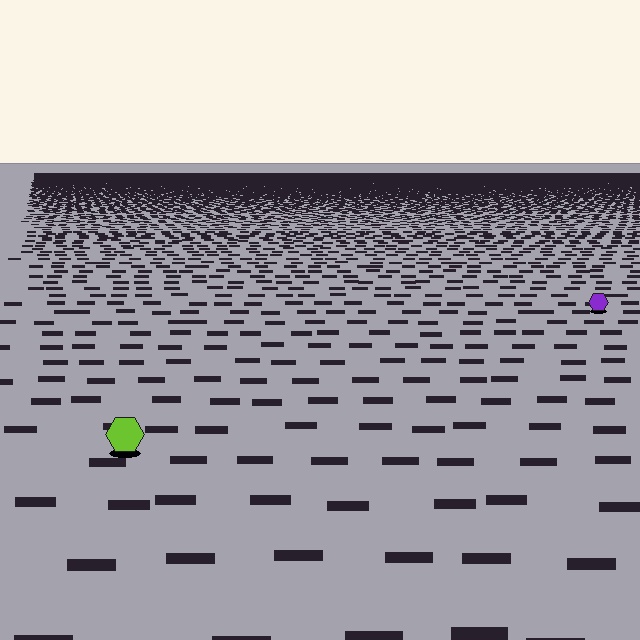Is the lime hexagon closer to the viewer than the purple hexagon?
Yes. The lime hexagon is closer — you can tell from the texture gradient: the ground texture is coarser near it.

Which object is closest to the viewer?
The lime hexagon is closest. The texture marks near it are larger and more spread out.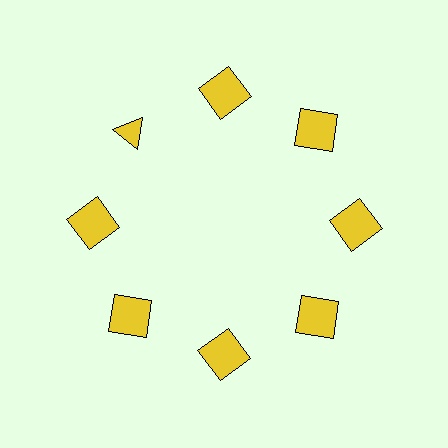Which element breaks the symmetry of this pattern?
The yellow triangle at roughly the 10 o'clock position breaks the symmetry. All other shapes are yellow squares.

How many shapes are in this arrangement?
There are 8 shapes arranged in a ring pattern.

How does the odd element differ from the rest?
It has a different shape: triangle instead of square.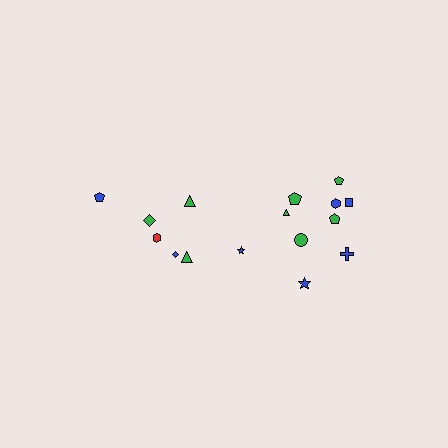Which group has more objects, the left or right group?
The right group.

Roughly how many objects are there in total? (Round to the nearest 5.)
Roughly 15 objects in total.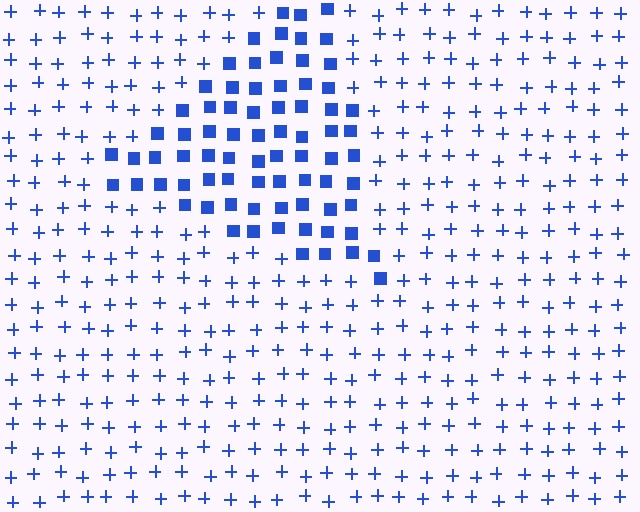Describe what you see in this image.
The image is filled with small blue elements arranged in a uniform grid. A triangle-shaped region contains squares, while the surrounding area contains plus signs. The boundary is defined purely by the change in element shape.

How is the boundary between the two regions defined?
The boundary is defined by a change in element shape: squares inside vs. plus signs outside. All elements share the same color and spacing.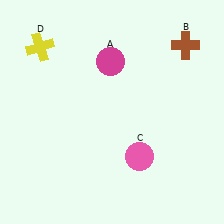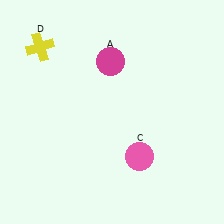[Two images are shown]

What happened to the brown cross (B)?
The brown cross (B) was removed in Image 2. It was in the top-right area of Image 1.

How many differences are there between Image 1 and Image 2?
There is 1 difference between the two images.